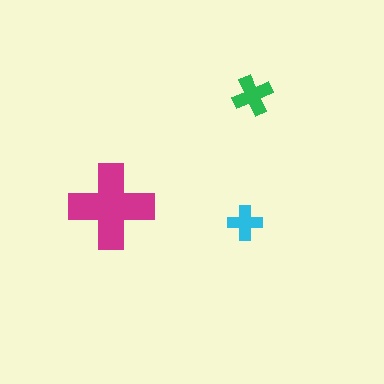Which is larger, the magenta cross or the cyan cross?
The magenta one.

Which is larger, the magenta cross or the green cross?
The magenta one.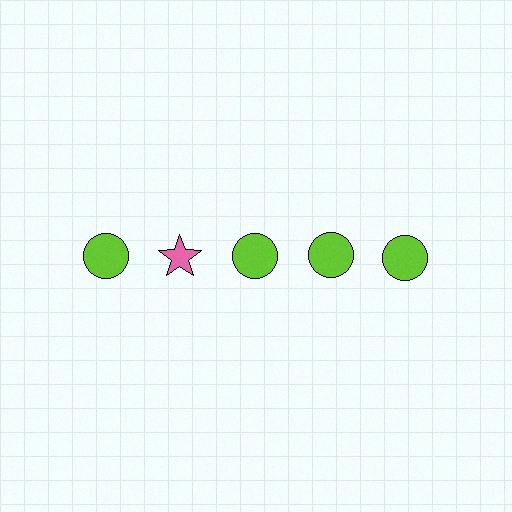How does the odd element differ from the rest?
It differs in both color (pink instead of lime) and shape (star instead of circle).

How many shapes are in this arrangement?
There are 5 shapes arranged in a grid pattern.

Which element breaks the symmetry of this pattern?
The pink star in the top row, second from left column breaks the symmetry. All other shapes are lime circles.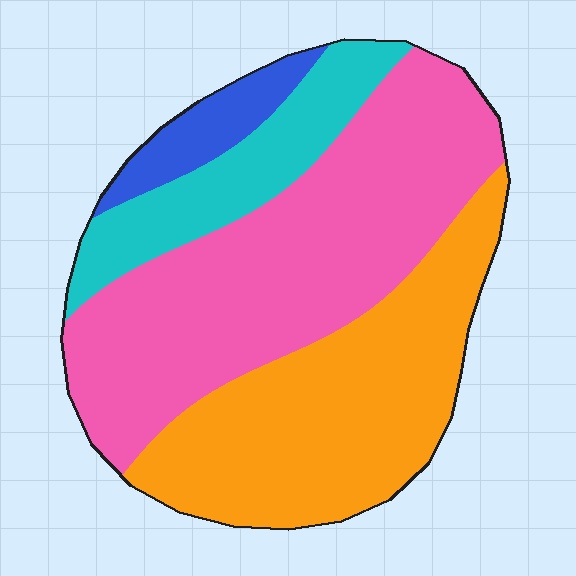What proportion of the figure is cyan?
Cyan takes up about one sixth (1/6) of the figure.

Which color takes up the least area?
Blue, at roughly 5%.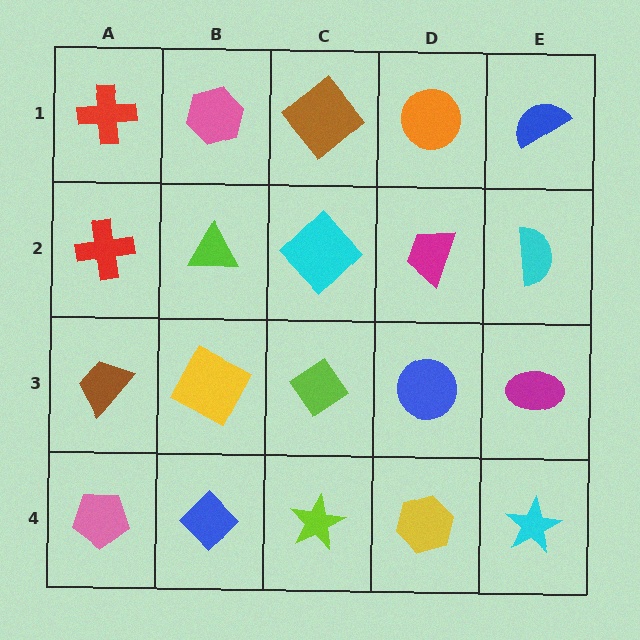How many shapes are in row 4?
5 shapes.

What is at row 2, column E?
A cyan semicircle.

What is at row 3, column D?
A blue circle.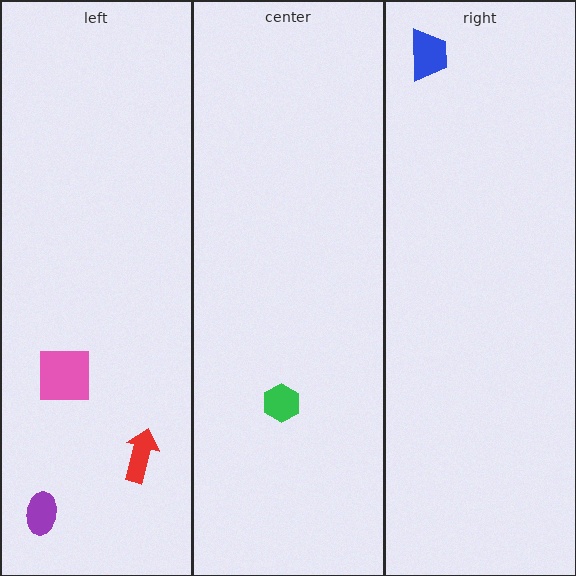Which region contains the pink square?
The left region.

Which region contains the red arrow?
The left region.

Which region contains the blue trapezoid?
The right region.